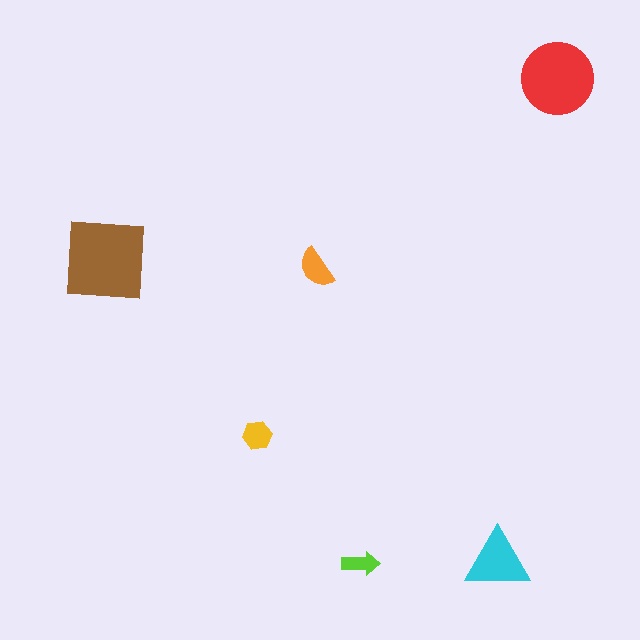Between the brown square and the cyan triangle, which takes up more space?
The brown square.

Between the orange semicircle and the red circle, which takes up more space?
The red circle.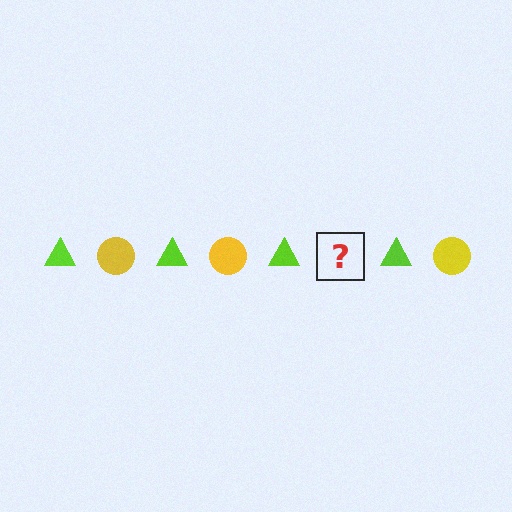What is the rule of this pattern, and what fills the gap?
The rule is that the pattern alternates between lime triangle and yellow circle. The gap should be filled with a yellow circle.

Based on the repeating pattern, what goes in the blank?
The blank should be a yellow circle.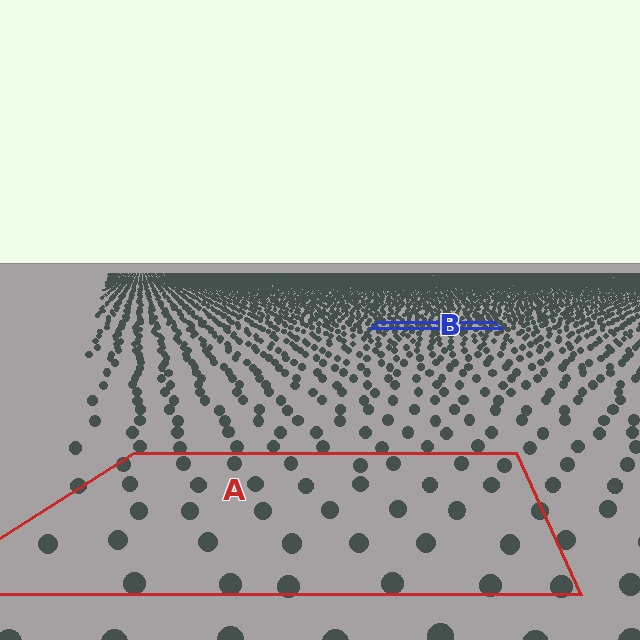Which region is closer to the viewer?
Region A is closer. The texture elements there are larger and more spread out.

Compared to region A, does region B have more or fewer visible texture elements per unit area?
Region B has more texture elements per unit area — they are packed more densely because it is farther away.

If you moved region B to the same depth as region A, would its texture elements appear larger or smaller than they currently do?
They would appear larger. At a closer depth, the same texture elements are projected at a bigger on-screen size.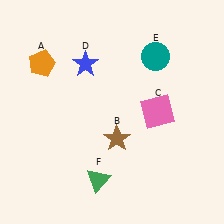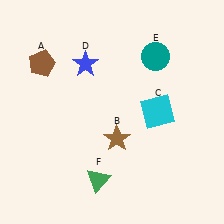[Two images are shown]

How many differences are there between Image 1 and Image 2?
There are 2 differences between the two images.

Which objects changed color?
A changed from orange to brown. C changed from pink to cyan.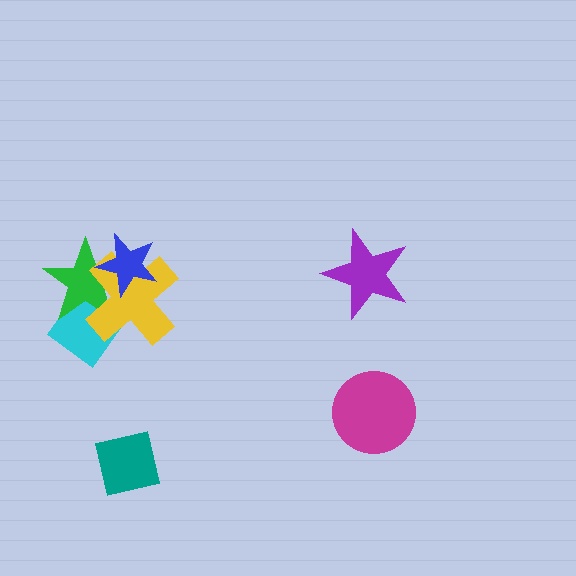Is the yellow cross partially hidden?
Yes, it is partially covered by another shape.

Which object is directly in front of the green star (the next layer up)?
The yellow cross is directly in front of the green star.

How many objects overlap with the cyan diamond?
2 objects overlap with the cyan diamond.